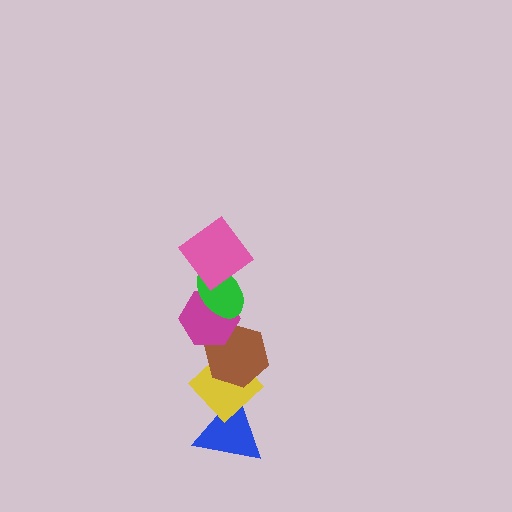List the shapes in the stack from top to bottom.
From top to bottom: the pink diamond, the green ellipse, the magenta hexagon, the brown hexagon, the yellow diamond, the blue triangle.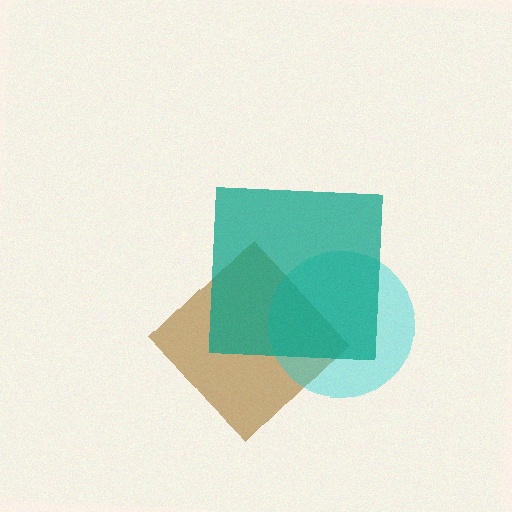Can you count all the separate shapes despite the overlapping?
Yes, there are 3 separate shapes.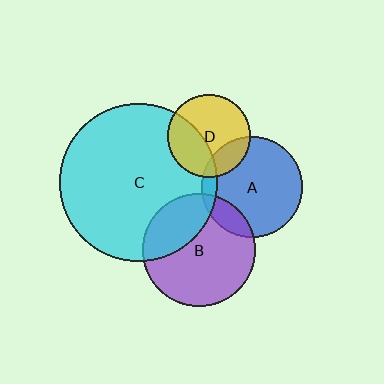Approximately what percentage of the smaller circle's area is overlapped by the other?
Approximately 10%.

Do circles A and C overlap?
Yes.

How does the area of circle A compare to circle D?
Approximately 1.5 times.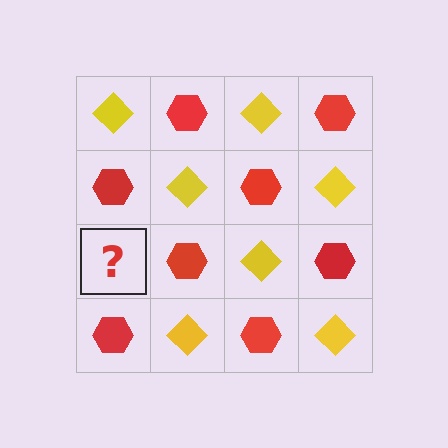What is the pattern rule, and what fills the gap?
The rule is that it alternates yellow diamond and red hexagon in a checkerboard pattern. The gap should be filled with a yellow diamond.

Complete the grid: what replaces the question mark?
The question mark should be replaced with a yellow diamond.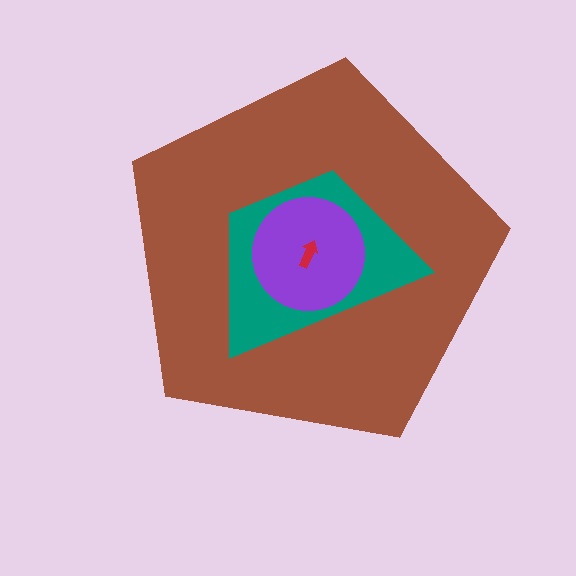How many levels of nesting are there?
4.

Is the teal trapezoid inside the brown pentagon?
Yes.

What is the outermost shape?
The brown pentagon.